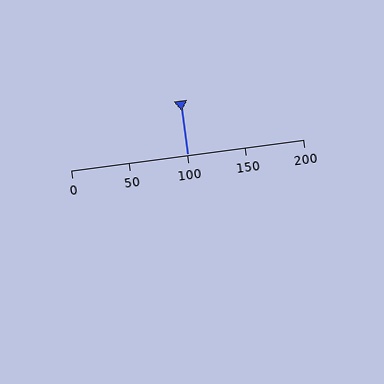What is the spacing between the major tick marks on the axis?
The major ticks are spaced 50 apart.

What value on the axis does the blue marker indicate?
The marker indicates approximately 100.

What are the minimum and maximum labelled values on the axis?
The axis runs from 0 to 200.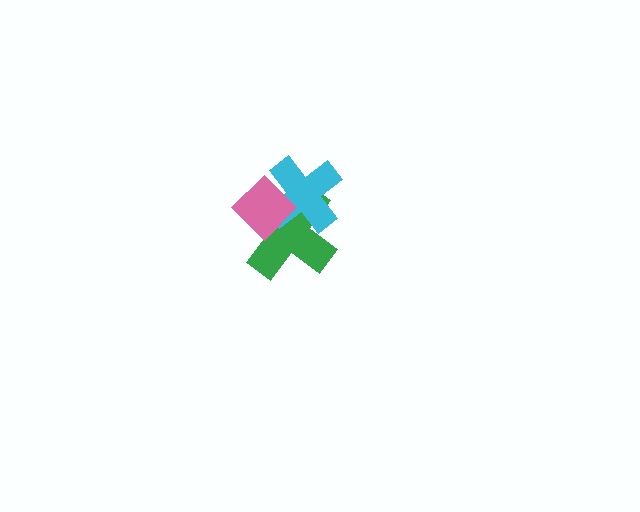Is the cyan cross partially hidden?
Yes, it is partially covered by another shape.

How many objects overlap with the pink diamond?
2 objects overlap with the pink diamond.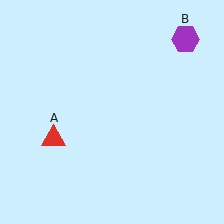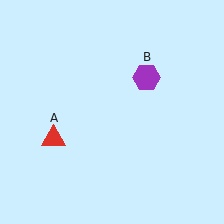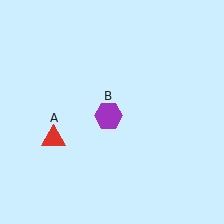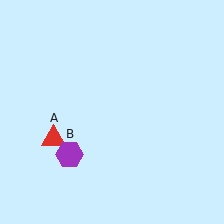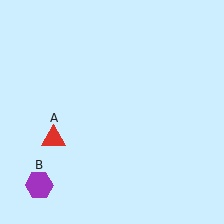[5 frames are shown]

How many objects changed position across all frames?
1 object changed position: purple hexagon (object B).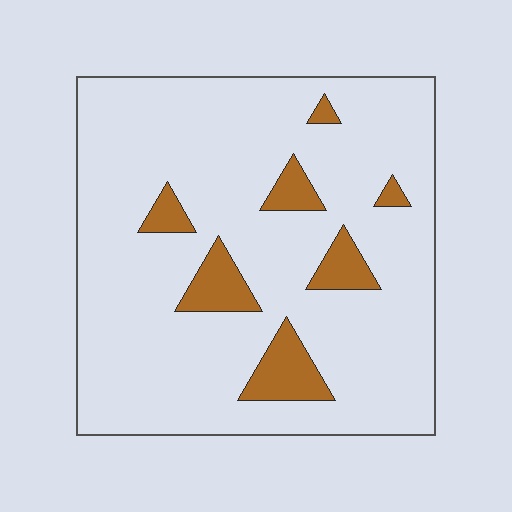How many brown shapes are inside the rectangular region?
7.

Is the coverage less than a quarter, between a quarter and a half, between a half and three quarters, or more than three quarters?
Less than a quarter.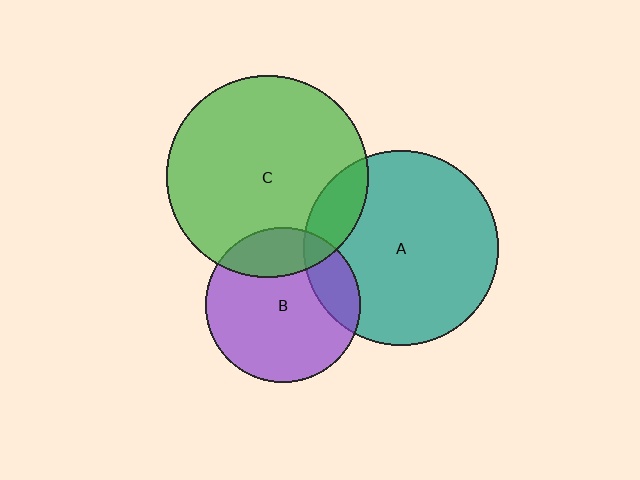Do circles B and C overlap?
Yes.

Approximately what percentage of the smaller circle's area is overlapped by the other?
Approximately 20%.